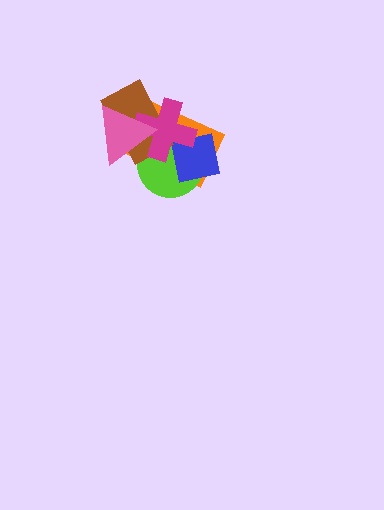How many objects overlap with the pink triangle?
4 objects overlap with the pink triangle.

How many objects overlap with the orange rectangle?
5 objects overlap with the orange rectangle.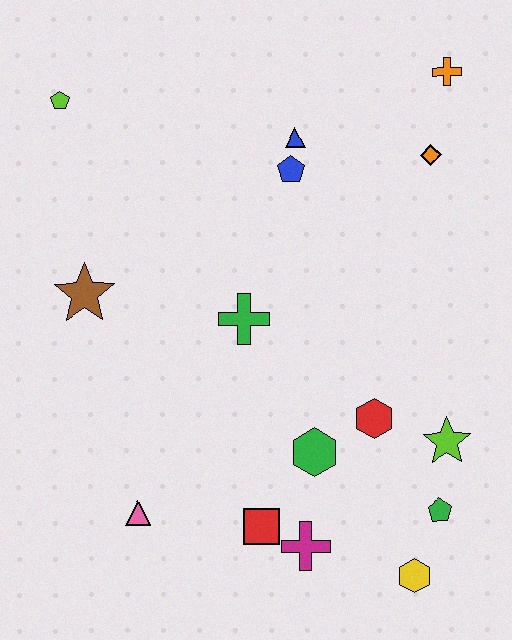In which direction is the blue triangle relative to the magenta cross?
The blue triangle is above the magenta cross.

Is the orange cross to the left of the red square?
No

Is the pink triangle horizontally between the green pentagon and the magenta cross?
No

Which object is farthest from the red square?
The orange cross is farthest from the red square.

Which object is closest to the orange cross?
The orange diamond is closest to the orange cross.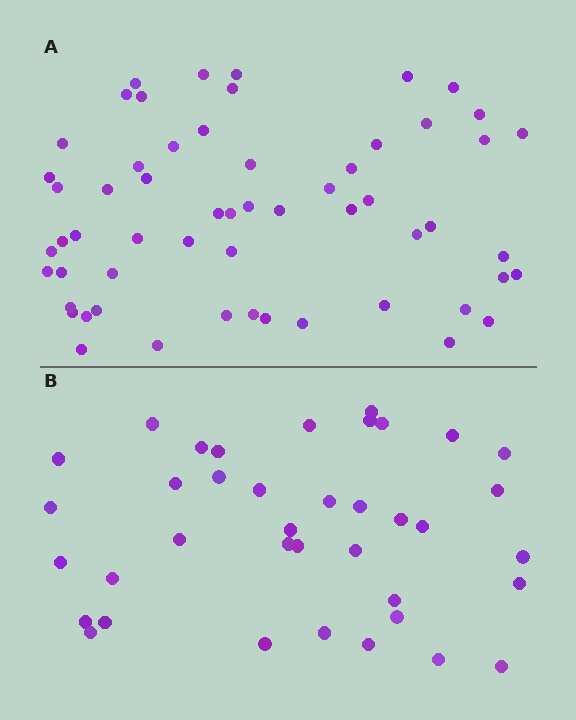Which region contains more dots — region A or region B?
Region A (the top region) has more dots.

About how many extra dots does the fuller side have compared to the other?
Region A has approximately 20 more dots than region B.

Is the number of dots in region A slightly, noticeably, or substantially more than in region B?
Region A has substantially more. The ratio is roughly 1.5 to 1.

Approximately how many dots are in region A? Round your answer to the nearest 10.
About 60 dots. (The exact count is 58, which rounds to 60.)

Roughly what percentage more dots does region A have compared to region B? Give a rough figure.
About 55% more.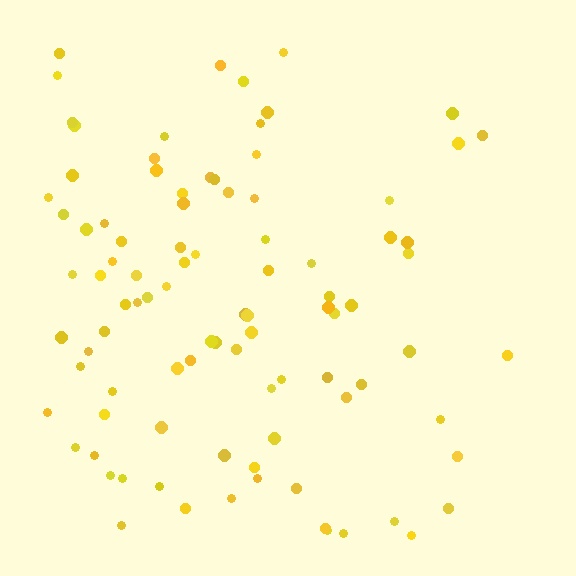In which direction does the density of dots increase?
From right to left, with the left side densest.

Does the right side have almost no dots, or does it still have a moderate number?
Still a moderate number, just noticeably fewer than the left.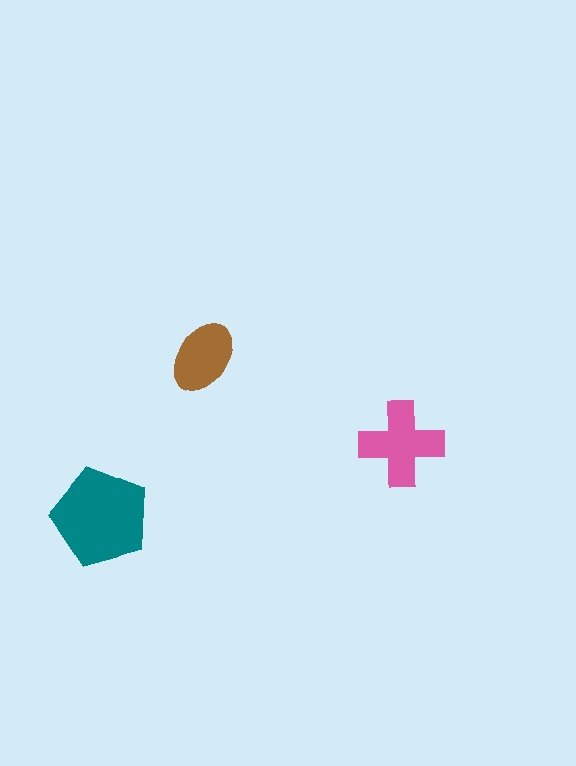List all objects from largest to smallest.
The teal pentagon, the pink cross, the brown ellipse.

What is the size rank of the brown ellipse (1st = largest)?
3rd.